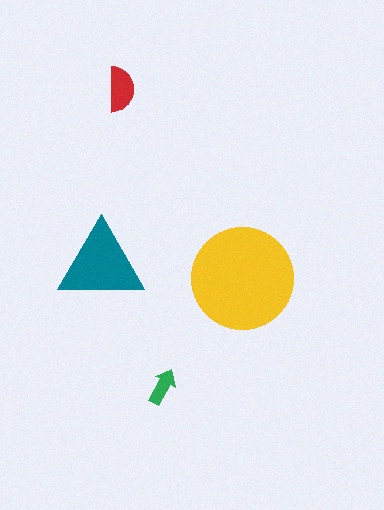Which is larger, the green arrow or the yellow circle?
The yellow circle.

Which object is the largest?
The yellow circle.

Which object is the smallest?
The green arrow.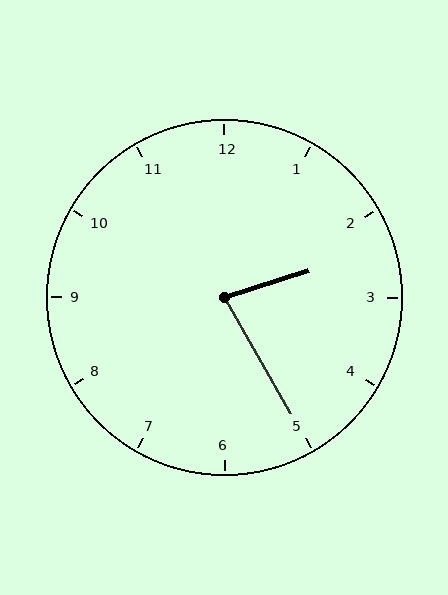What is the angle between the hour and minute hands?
Approximately 78 degrees.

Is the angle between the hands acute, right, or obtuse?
It is acute.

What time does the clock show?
2:25.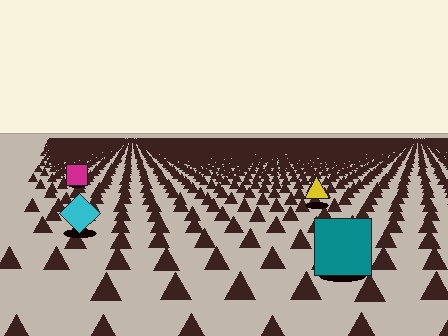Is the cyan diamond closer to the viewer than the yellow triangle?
Yes. The cyan diamond is closer — you can tell from the texture gradient: the ground texture is coarser near it.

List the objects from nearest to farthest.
From nearest to farthest: the teal square, the cyan diamond, the yellow triangle, the magenta square.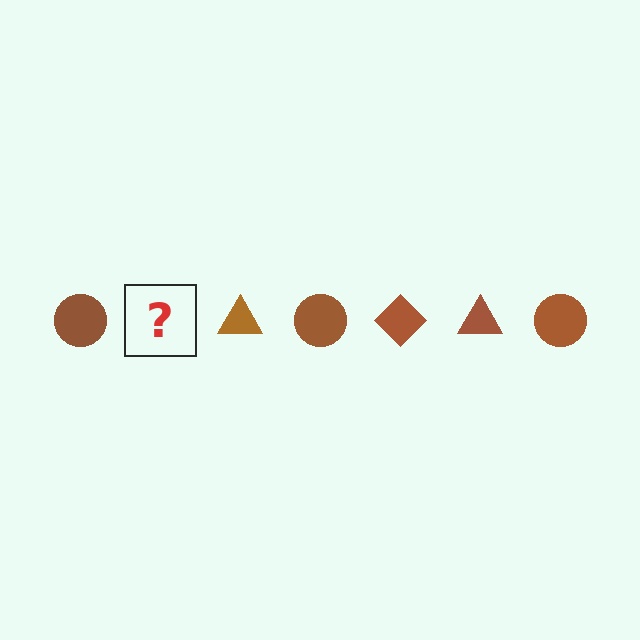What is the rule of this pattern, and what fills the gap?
The rule is that the pattern cycles through circle, diamond, triangle shapes in brown. The gap should be filled with a brown diamond.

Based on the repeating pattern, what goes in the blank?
The blank should be a brown diamond.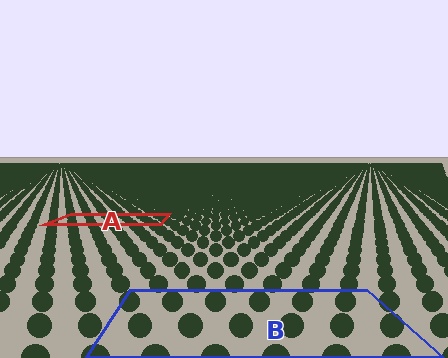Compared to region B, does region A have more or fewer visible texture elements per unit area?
Region A has more texture elements per unit area — they are packed more densely because it is farther away.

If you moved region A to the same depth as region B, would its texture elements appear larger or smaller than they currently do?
They would appear larger. At a closer depth, the same texture elements are projected at a bigger on-screen size.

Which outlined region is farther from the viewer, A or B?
Region A is farther from the viewer — the texture elements inside it appear smaller and more densely packed.